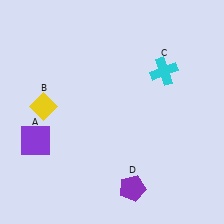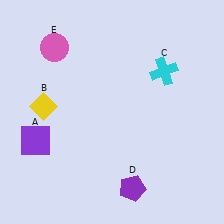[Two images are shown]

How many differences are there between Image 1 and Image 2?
There is 1 difference between the two images.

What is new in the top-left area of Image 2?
A pink circle (E) was added in the top-left area of Image 2.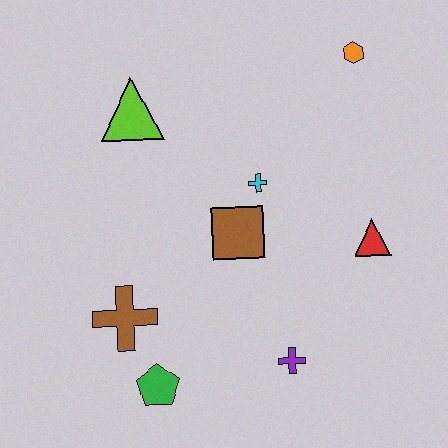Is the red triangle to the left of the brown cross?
No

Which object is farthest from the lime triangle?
The purple cross is farthest from the lime triangle.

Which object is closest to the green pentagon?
The brown cross is closest to the green pentagon.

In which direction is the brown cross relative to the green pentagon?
The brown cross is above the green pentagon.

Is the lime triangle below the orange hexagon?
Yes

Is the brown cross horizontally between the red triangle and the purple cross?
No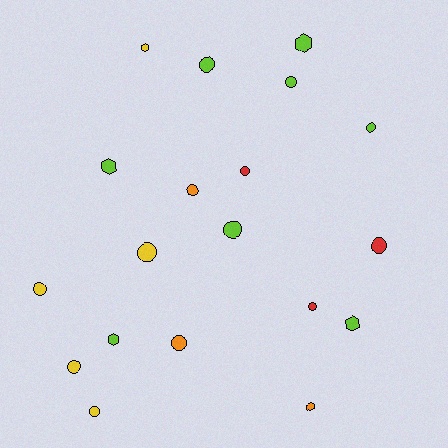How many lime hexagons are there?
There are 4 lime hexagons.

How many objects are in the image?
There are 19 objects.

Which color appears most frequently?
Lime, with 8 objects.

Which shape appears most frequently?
Circle, with 13 objects.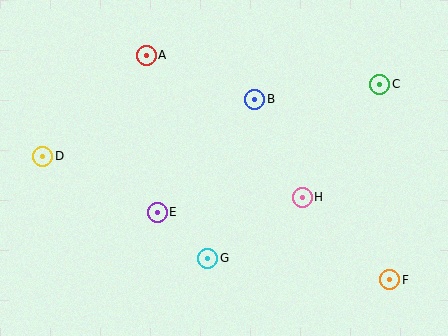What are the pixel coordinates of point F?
Point F is at (390, 280).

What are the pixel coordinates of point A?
Point A is at (146, 55).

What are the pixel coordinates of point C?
Point C is at (380, 84).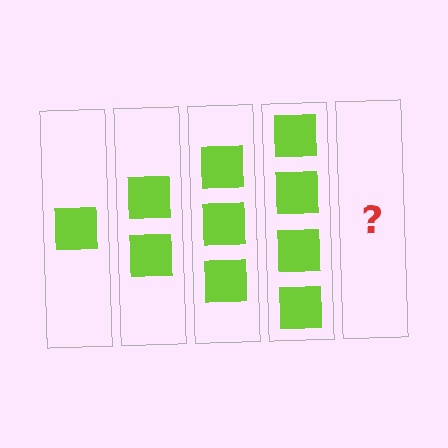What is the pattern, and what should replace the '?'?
The pattern is that each step adds one more square. The '?' should be 5 squares.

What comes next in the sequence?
The next element should be 5 squares.